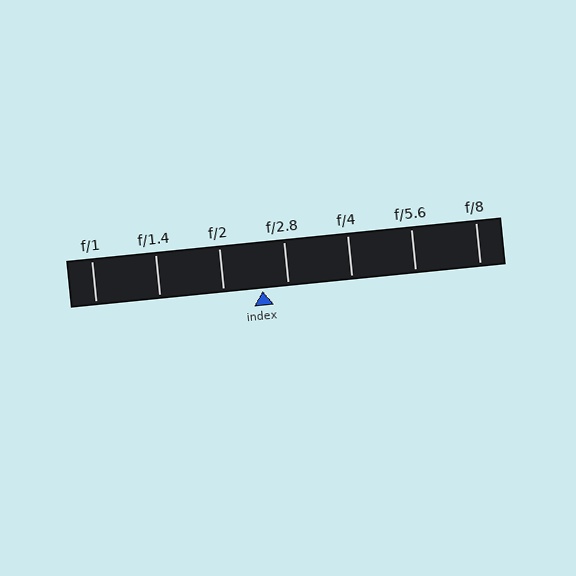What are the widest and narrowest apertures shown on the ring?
The widest aperture shown is f/1 and the narrowest is f/8.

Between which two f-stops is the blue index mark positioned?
The index mark is between f/2 and f/2.8.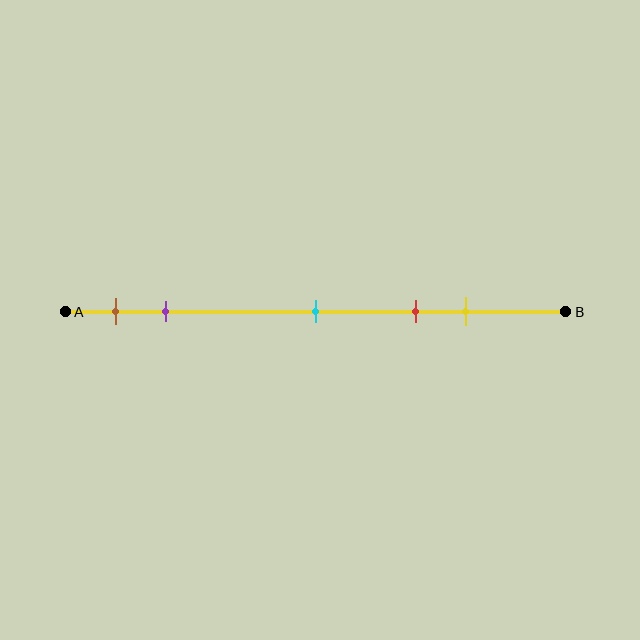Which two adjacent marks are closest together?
The brown and purple marks are the closest adjacent pair.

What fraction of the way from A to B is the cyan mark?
The cyan mark is approximately 50% (0.5) of the way from A to B.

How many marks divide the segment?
There are 5 marks dividing the segment.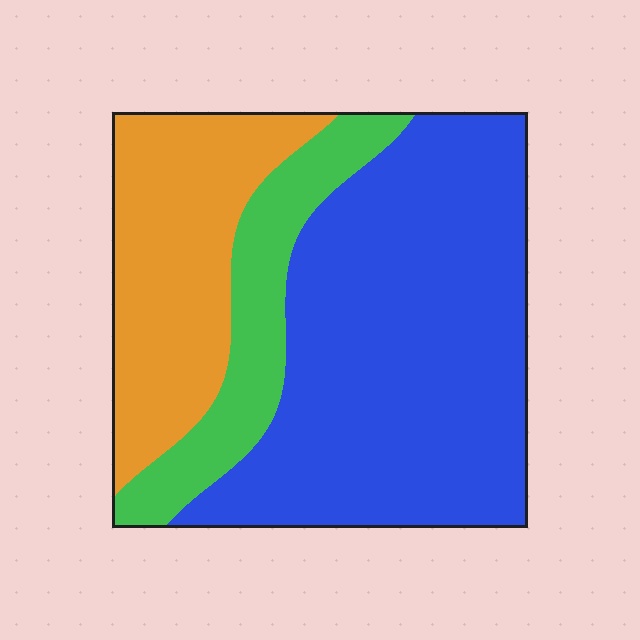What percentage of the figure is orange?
Orange covers 26% of the figure.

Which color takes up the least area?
Green, at roughly 15%.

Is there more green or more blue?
Blue.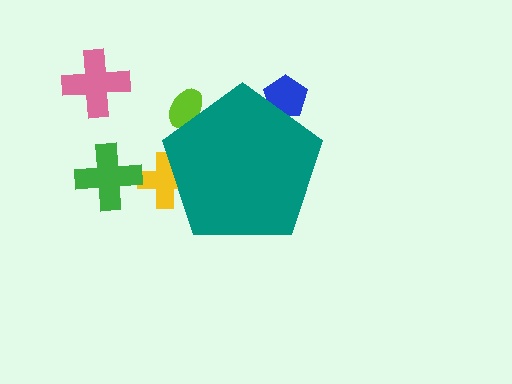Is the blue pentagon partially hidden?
Yes, the blue pentagon is partially hidden behind the teal pentagon.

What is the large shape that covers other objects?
A teal pentagon.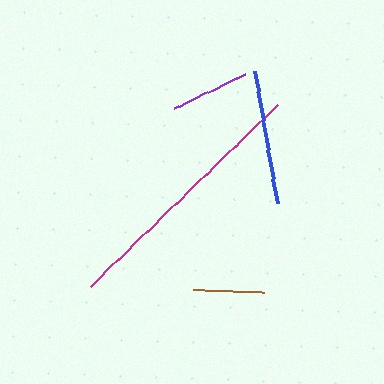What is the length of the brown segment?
The brown segment is approximately 71 pixels long.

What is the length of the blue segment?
The blue segment is approximately 133 pixels long.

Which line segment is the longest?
The magenta line is the longest at approximately 261 pixels.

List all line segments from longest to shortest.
From longest to shortest: magenta, blue, purple, brown.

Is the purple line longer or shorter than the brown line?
The purple line is longer than the brown line.